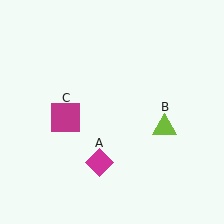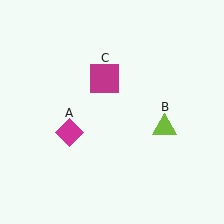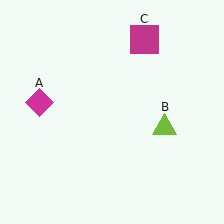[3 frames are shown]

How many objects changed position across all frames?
2 objects changed position: magenta diamond (object A), magenta square (object C).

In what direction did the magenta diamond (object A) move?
The magenta diamond (object A) moved up and to the left.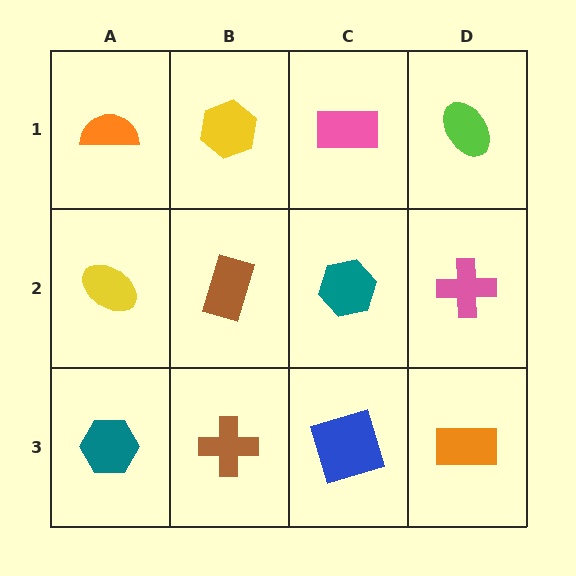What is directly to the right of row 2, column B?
A teal hexagon.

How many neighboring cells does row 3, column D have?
2.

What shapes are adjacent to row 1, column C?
A teal hexagon (row 2, column C), a yellow hexagon (row 1, column B), a lime ellipse (row 1, column D).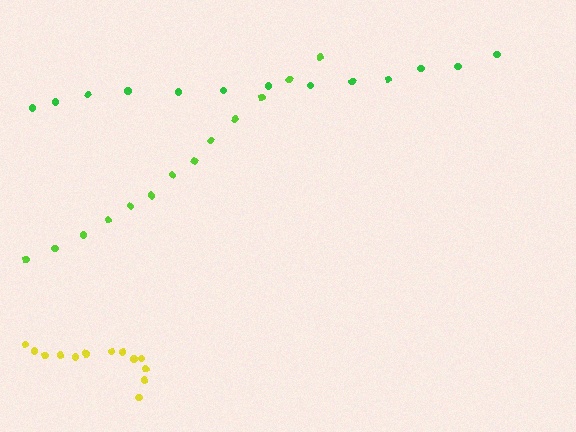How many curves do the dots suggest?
There are 3 distinct paths.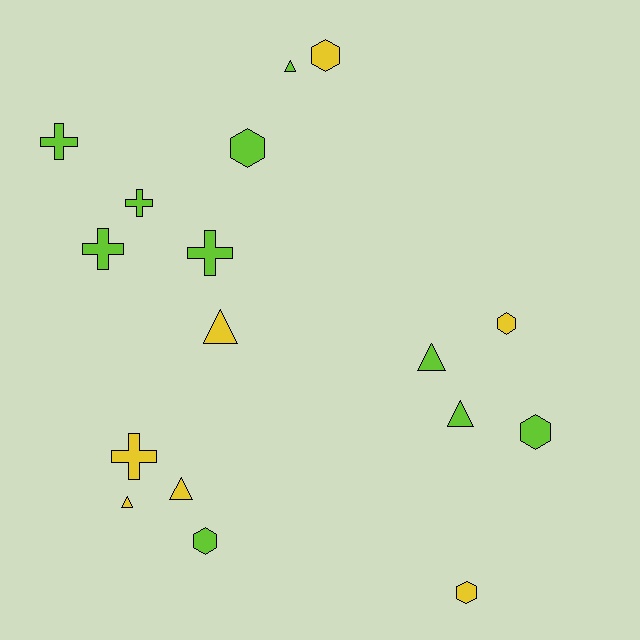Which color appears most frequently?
Lime, with 10 objects.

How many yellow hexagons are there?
There are 3 yellow hexagons.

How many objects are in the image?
There are 17 objects.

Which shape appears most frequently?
Hexagon, with 6 objects.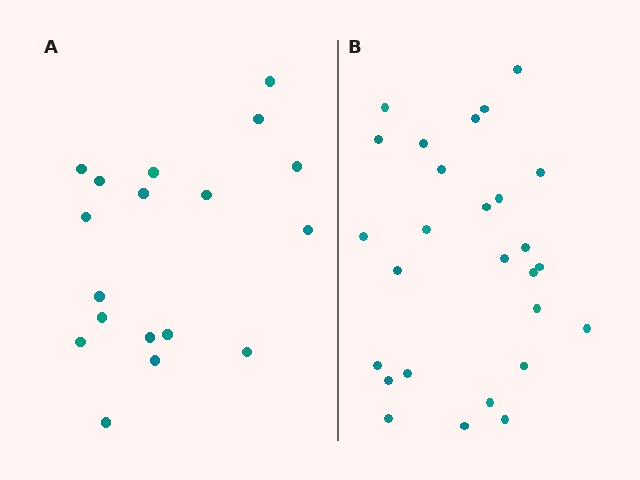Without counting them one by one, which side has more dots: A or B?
Region B (the right region) has more dots.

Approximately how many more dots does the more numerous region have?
Region B has roughly 8 or so more dots than region A.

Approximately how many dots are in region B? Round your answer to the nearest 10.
About 30 dots. (The exact count is 27, which rounds to 30.)